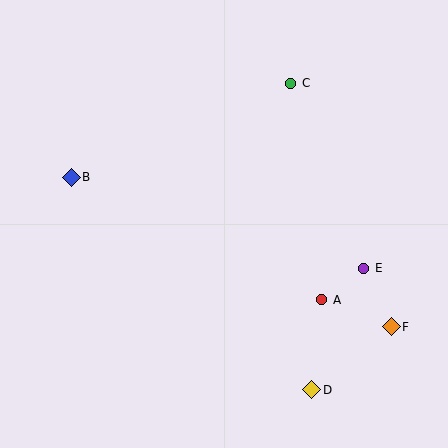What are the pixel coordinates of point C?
Point C is at (291, 83).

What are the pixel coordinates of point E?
Point E is at (364, 268).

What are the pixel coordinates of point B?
Point B is at (71, 177).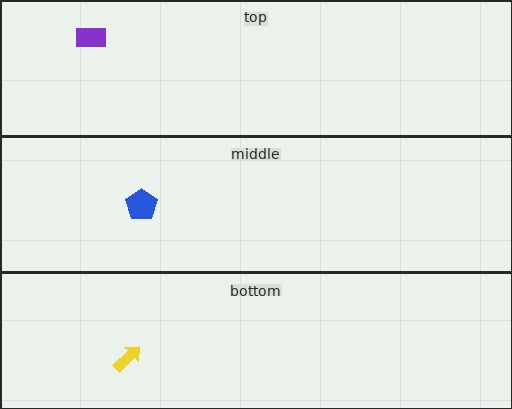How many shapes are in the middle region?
1.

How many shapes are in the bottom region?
1.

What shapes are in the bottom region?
The yellow arrow.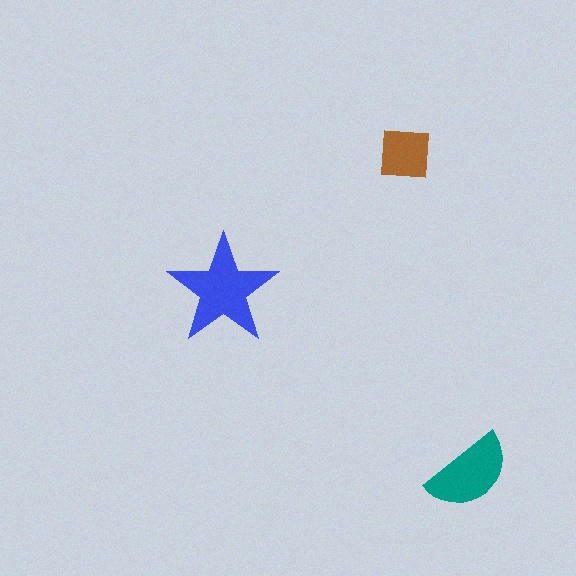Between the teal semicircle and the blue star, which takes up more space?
The blue star.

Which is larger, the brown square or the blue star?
The blue star.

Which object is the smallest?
The brown square.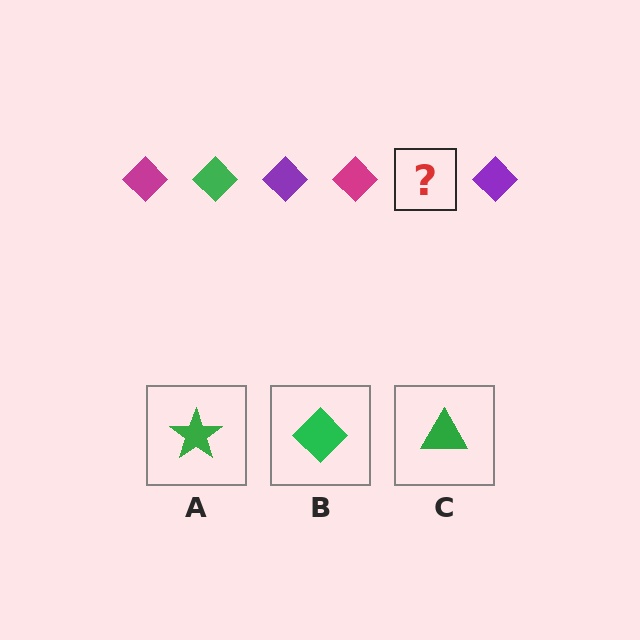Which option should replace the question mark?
Option B.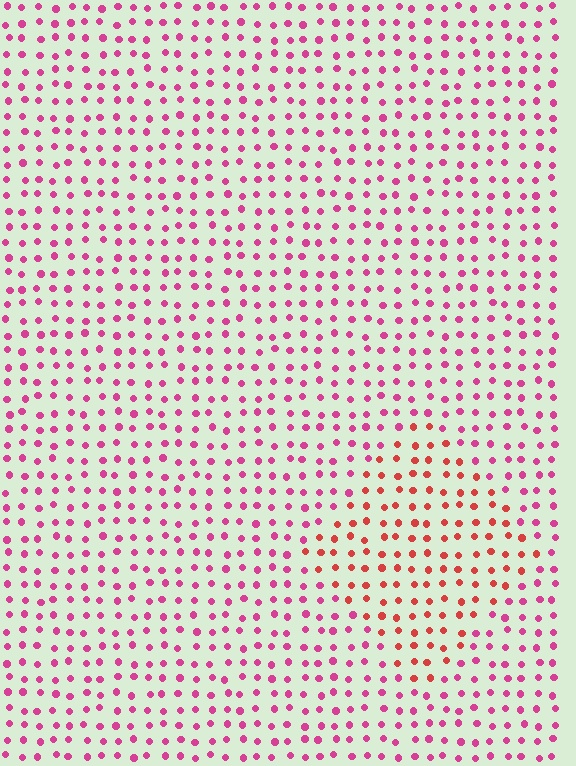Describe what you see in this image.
The image is filled with small magenta elements in a uniform arrangement. A diamond-shaped region is visible where the elements are tinted to a slightly different hue, forming a subtle color boundary.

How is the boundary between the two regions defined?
The boundary is defined purely by a slight shift in hue (about 35 degrees). Spacing, size, and orientation are identical on both sides.